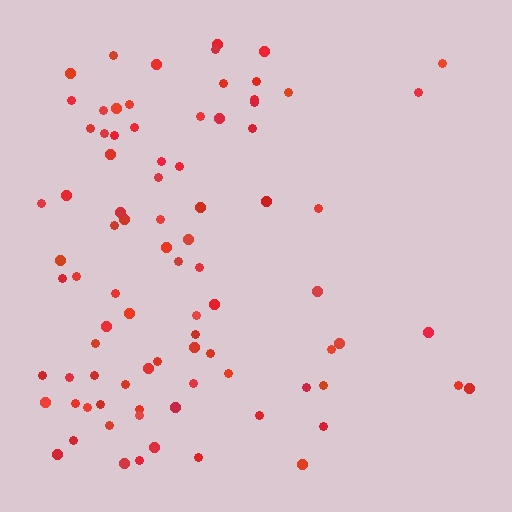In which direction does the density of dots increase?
From right to left, with the left side densest.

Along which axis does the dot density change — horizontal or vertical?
Horizontal.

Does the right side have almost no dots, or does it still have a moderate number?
Still a moderate number, just noticeably fewer than the left.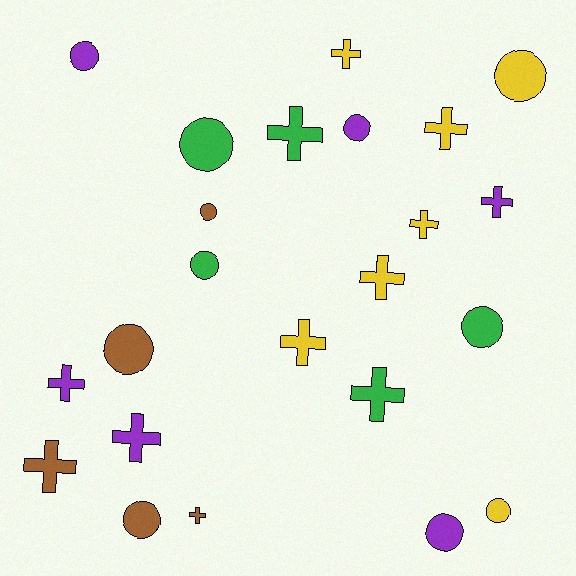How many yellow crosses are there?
There are 5 yellow crosses.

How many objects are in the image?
There are 23 objects.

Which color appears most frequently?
Yellow, with 7 objects.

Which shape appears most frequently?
Cross, with 12 objects.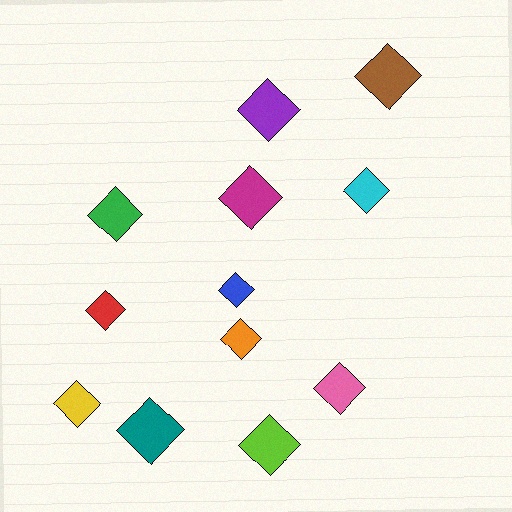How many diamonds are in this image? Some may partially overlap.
There are 12 diamonds.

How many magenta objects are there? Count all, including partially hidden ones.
There is 1 magenta object.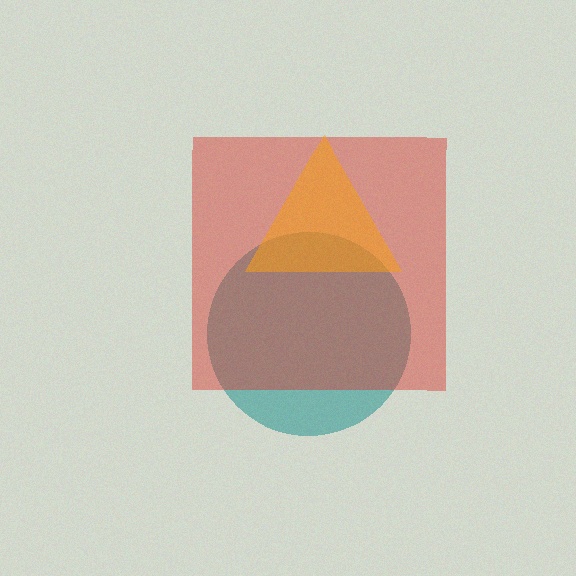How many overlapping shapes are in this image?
There are 3 overlapping shapes in the image.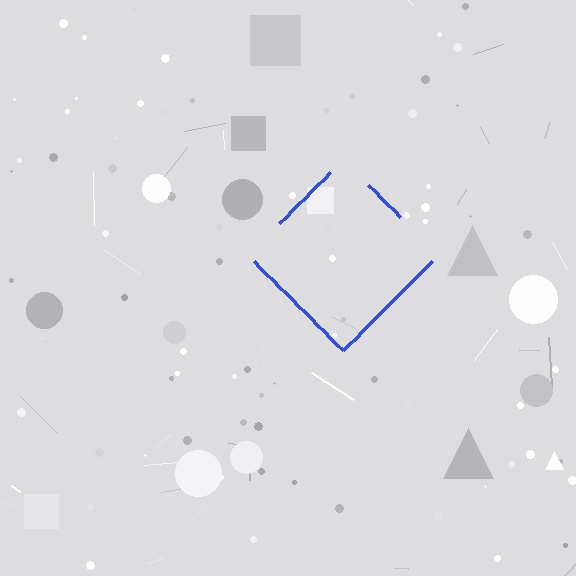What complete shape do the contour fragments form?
The contour fragments form a diamond.